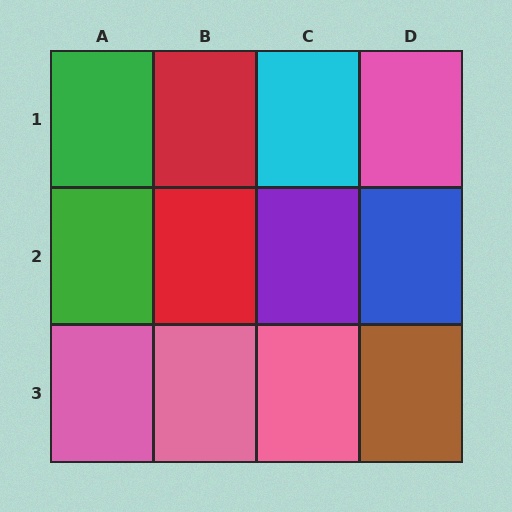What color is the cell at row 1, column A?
Green.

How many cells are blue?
1 cell is blue.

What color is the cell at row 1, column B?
Red.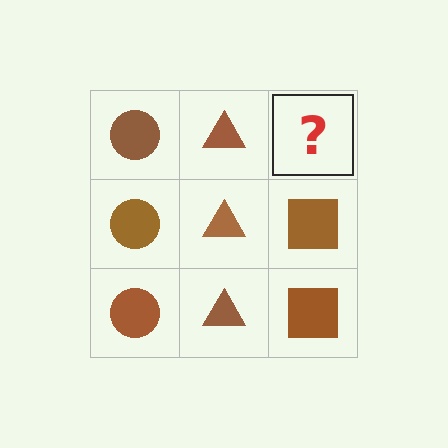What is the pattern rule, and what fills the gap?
The rule is that each column has a consistent shape. The gap should be filled with a brown square.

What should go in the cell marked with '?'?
The missing cell should contain a brown square.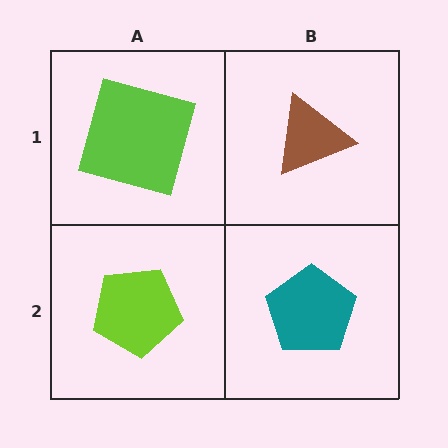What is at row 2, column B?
A teal pentagon.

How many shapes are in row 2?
2 shapes.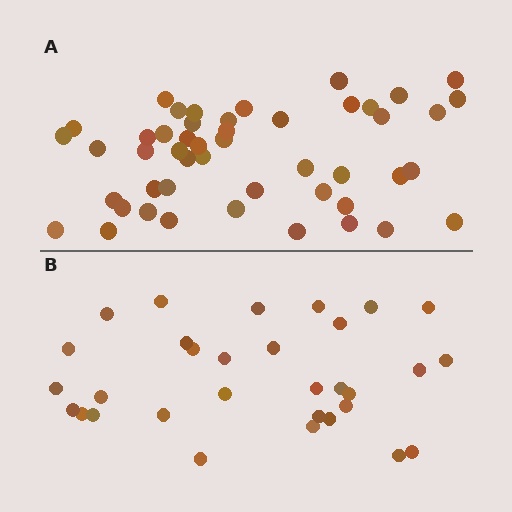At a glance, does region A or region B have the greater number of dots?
Region A (the top region) has more dots.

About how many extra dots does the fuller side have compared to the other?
Region A has approximately 15 more dots than region B.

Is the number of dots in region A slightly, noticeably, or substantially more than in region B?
Region A has substantially more. The ratio is roughly 1.5 to 1.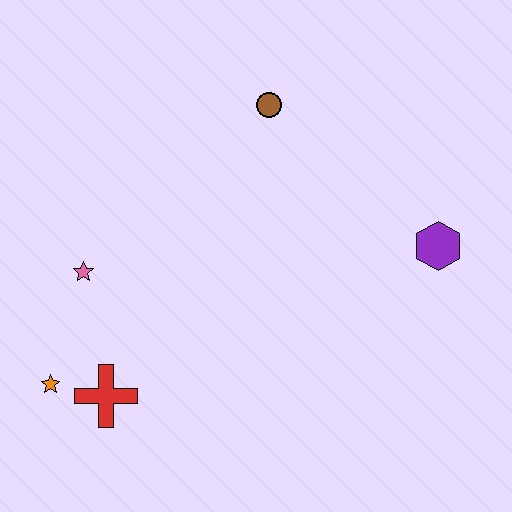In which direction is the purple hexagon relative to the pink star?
The purple hexagon is to the right of the pink star.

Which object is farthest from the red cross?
The purple hexagon is farthest from the red cross.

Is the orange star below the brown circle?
Yes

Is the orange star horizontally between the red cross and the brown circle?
No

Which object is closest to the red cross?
The orange star is closest to the red cross.